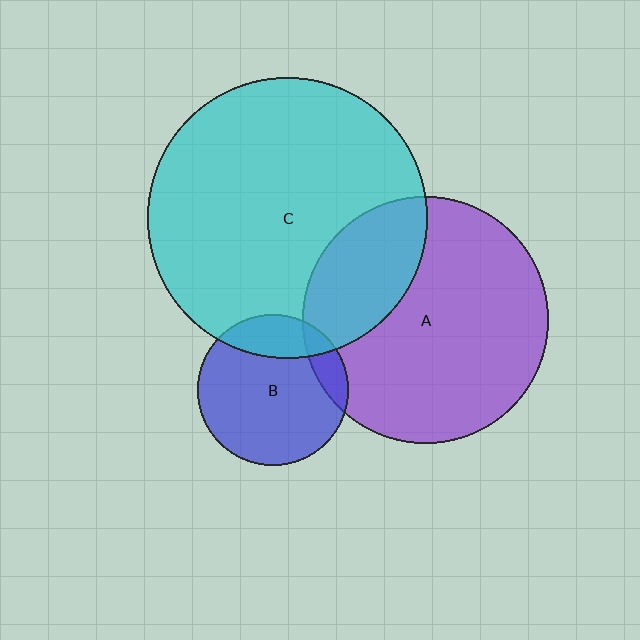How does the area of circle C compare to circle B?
Approximately 3.5 times.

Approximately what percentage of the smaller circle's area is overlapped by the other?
Approximately 10%.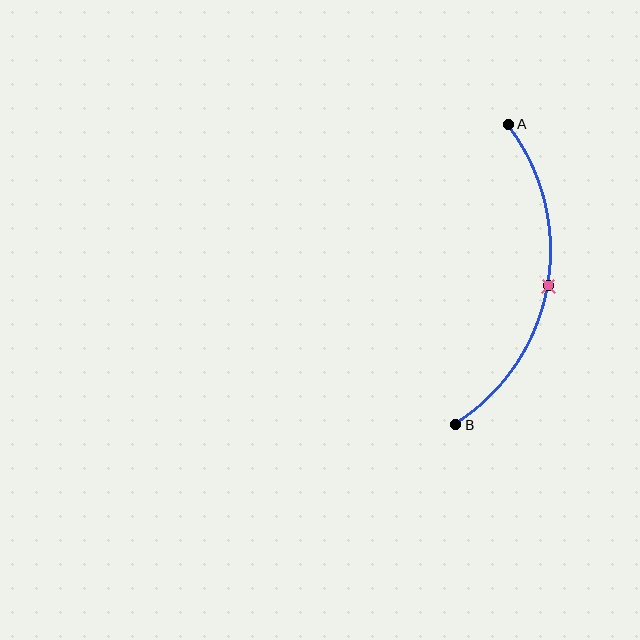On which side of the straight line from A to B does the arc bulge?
The arc bulges to the right of the straight line connecting A and B.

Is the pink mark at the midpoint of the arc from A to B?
Yes. The pink mark lies on the arc at equal arc-length from both A and B — it is the arc midpoint.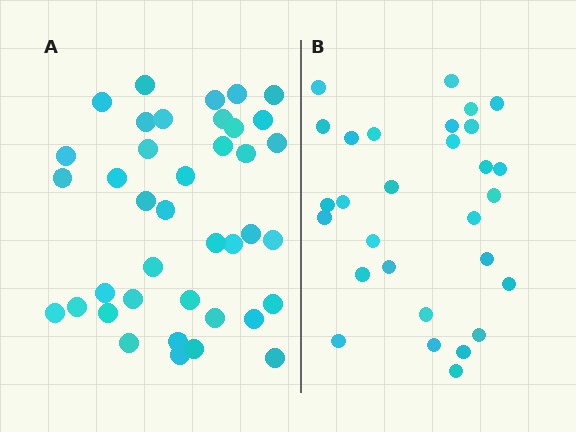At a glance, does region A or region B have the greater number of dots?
Region A (the left region) has more dots.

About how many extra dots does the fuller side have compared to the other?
Region A has roughly 10 or so more dots than region B.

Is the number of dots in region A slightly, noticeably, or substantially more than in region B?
Region A has noticeably more, but not dramatically so. The ratio is roughly 1.3 to 1.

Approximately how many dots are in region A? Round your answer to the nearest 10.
About 40 dots. (The exact count is 39, which rounds to 40.)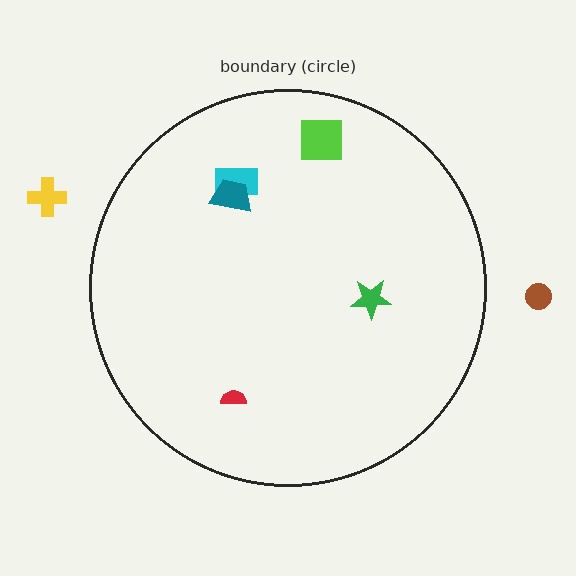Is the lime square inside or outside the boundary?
Inside.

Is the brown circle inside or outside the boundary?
Outside.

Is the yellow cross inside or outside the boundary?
Outside.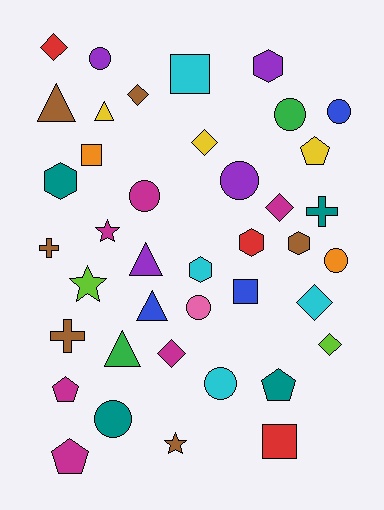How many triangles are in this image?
There are 5 triangles.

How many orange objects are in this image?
There are 2 orange objects.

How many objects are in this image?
There are 40 objects.